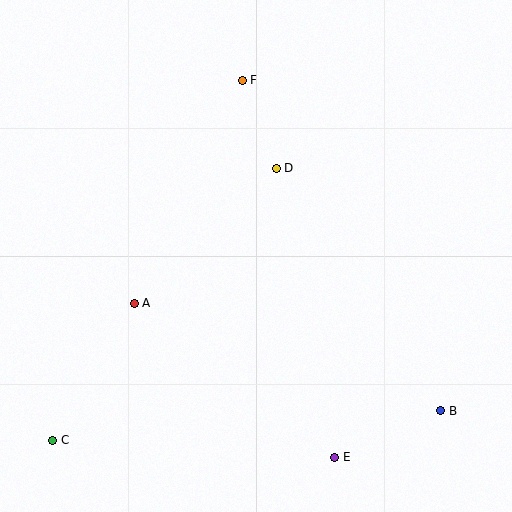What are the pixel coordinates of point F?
Point F is at (242, 80).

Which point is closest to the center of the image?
Point D at (276, 168) is closest to the center.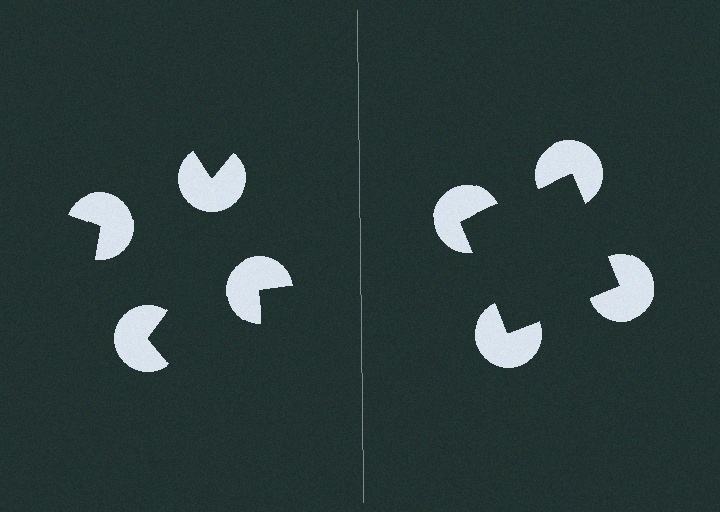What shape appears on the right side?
An illusory square.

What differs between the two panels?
The pac-man discs are positioned identically on both sides; only the wedge orientations differ. On the right they align to a square; on the left they are misaligned.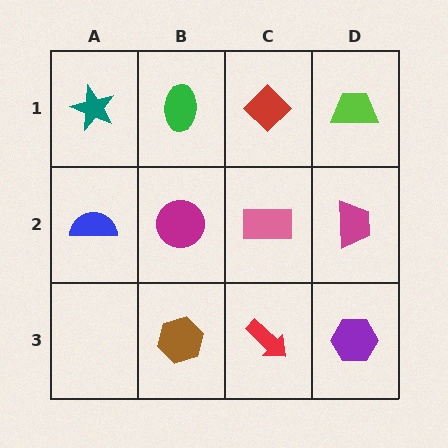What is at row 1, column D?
A lime trapezoid.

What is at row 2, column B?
A magenta circle.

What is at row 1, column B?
A green ellipse.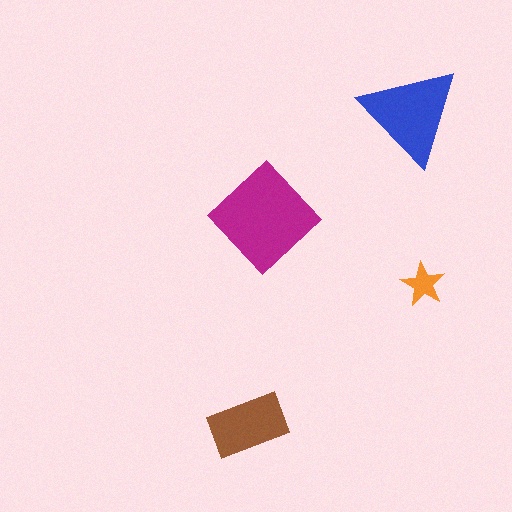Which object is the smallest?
The orange star.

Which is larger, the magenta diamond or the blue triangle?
The magenta diamond.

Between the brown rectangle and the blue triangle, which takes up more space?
The blue triangle.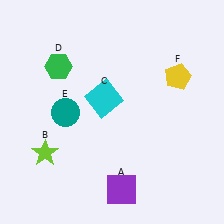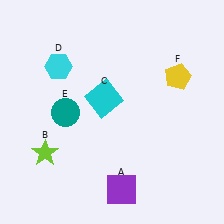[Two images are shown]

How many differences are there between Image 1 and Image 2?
There is 1 difference between the two images.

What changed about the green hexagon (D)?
In Image 1, D is green. In Image 2, it changed to cyan.